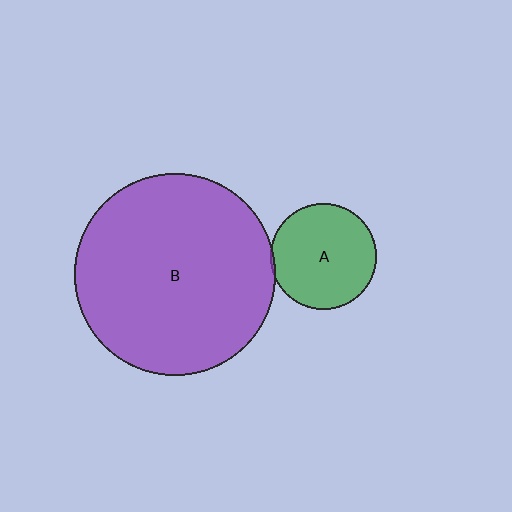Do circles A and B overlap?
Yes.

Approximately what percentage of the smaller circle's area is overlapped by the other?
Approximately 5%.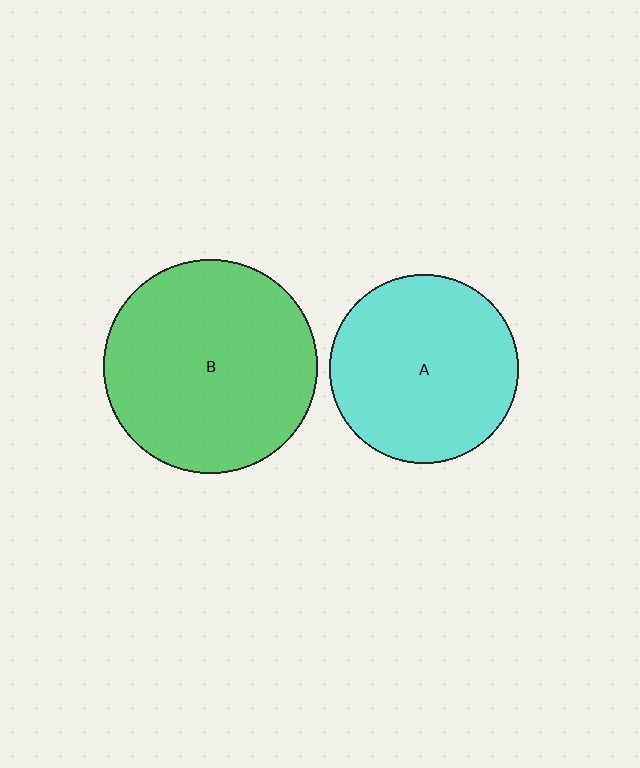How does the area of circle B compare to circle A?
Approximately 1.3 times.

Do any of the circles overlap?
No, none of the circles overlap.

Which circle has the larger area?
Circle B (green).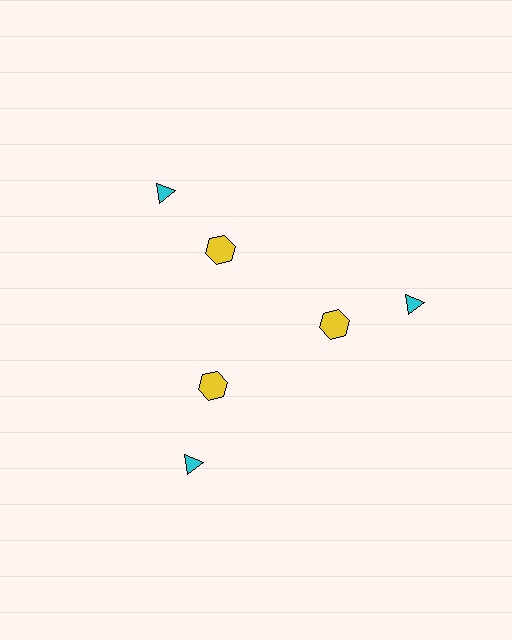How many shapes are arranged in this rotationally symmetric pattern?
There are 6 shapes, arranged in 3 groups of 2.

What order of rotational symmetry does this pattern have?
This pattern has 3-fold rotational symmetry.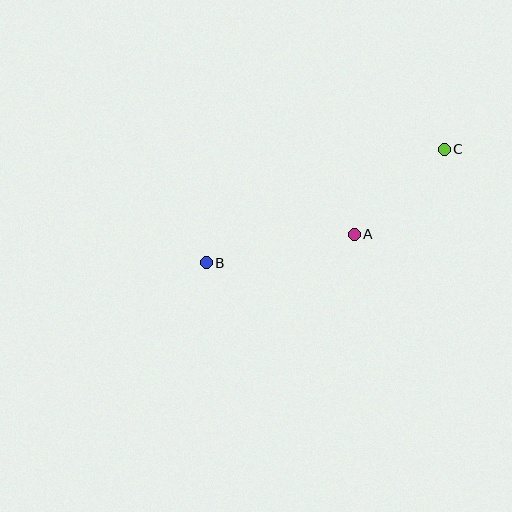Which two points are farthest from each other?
Points B and C are farthest from each other.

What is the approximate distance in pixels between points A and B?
The distance between A and B is approximately 151 pixels.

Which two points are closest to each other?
Points A and C are closest to each other.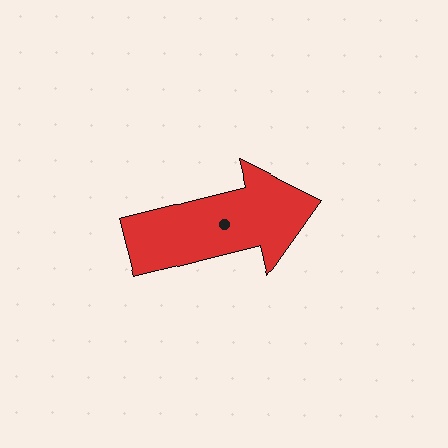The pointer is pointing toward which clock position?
Roughly 3 o'clock.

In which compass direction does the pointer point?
East.